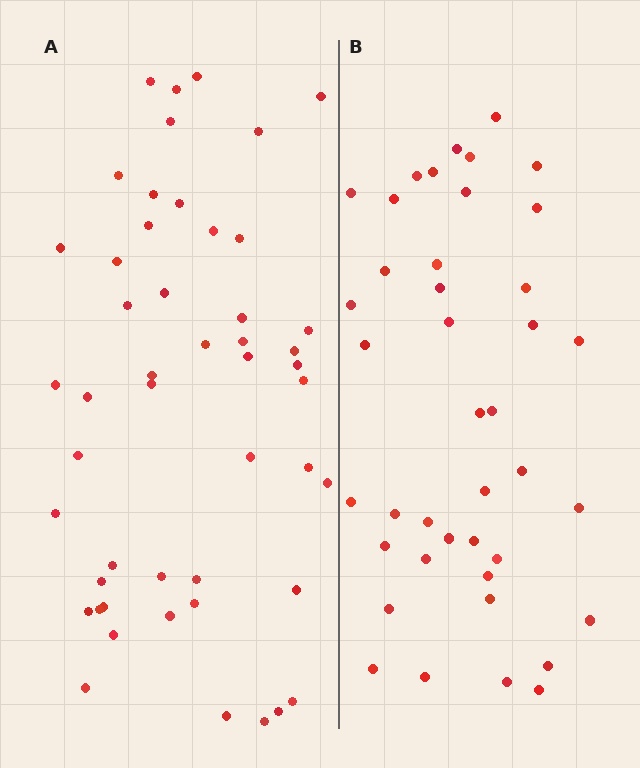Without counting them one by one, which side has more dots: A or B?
Region A (the left region) has more dots.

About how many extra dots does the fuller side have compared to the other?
Region A has roughly 8 or so more dots than region B.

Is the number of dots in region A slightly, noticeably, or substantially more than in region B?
Region A has only slightly more — the two regions are fairly close. The ratio is roughly 1.2 to 1.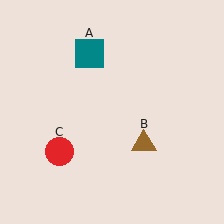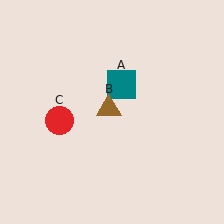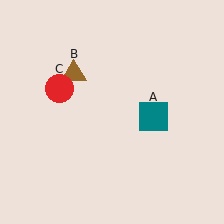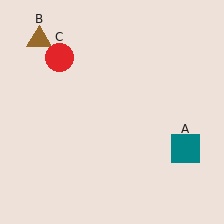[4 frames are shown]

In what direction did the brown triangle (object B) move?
The brown triangle (object B) moved up and to the left.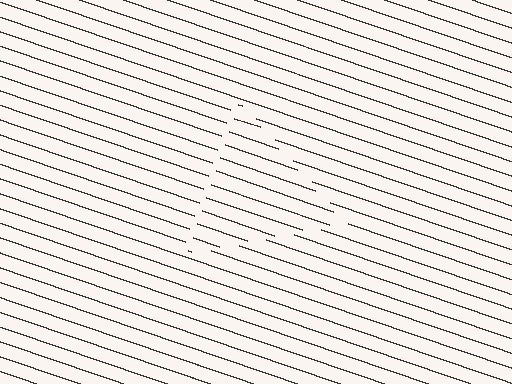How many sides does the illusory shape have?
3 sides — the line-ends trace a triangle.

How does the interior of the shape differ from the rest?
The interior of the shape contains the same grating, shifted by half a period — the contour is defined by the phase discontinuity where line-ends from the inner and outer gratings abut.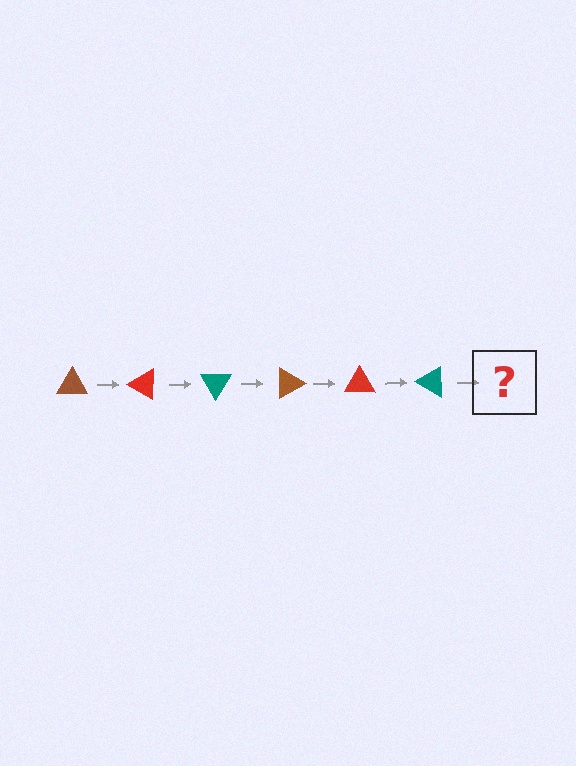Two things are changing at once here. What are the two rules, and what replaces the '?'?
The two rules are that it rotates 30 degrees each step and the color cycles through brown, red, and teal. The '?' should be a brown triangle, rotated 180 degrees from the start.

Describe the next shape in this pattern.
It should be a brown triangle, rotated 180 degrees from the start.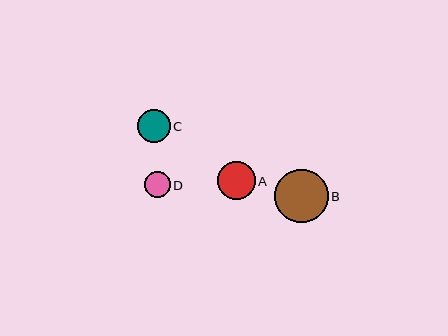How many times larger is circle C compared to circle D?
Circle C is approximately 1.2 times the size of circle D.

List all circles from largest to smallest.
From largest to smallest: B, A, C, D.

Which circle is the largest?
Circle B is the largest with a size of approximately 54 pixels.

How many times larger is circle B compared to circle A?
Circle B is approximately 1.4 times the size of circle A.